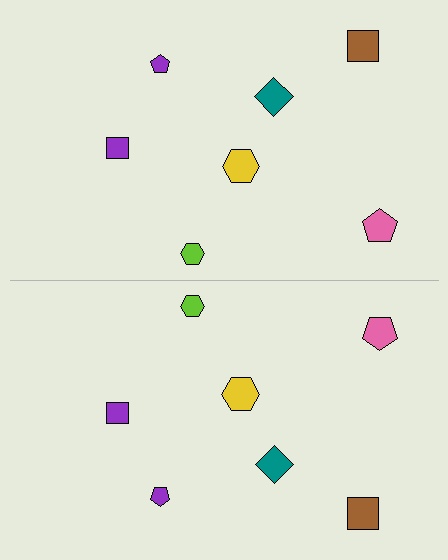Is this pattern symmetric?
Yes, this pattern has bilateral (reflection) symmetry.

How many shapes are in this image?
There are 14 shapes in this image.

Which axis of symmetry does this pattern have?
The pattern has a horizontal axis of symmetry running through the center of the image.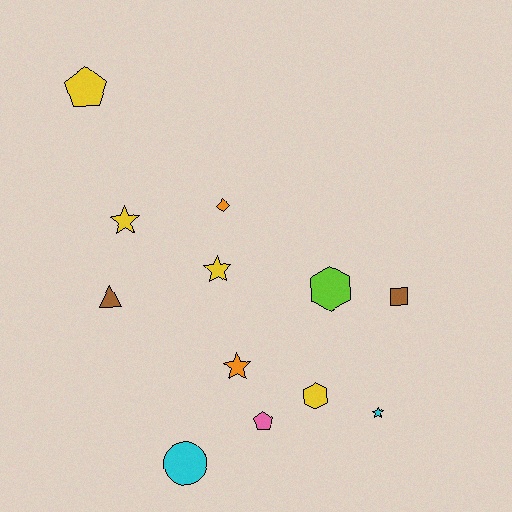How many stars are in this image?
There are 4 stars.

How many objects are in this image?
There are 12 objects.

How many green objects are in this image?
There are no green objects.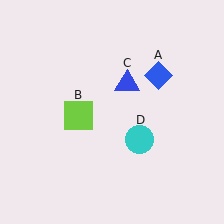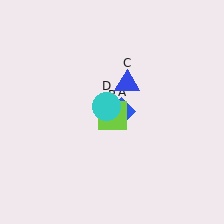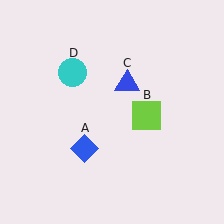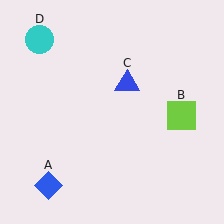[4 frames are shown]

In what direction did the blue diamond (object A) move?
The blue diamond (object A) moved down and to the left.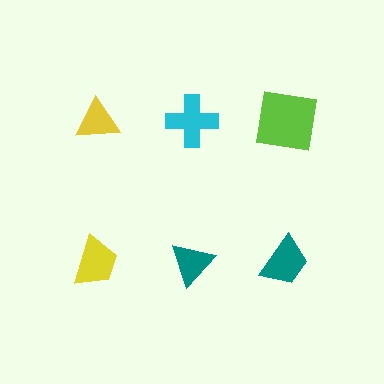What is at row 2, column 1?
A yellow trapezoid.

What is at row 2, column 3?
A teal trapezoid.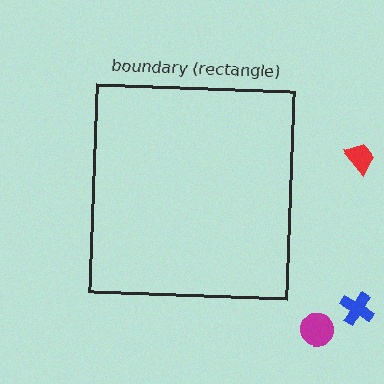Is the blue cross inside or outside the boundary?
Outside.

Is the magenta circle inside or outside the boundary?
Outside.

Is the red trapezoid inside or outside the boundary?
Outside.